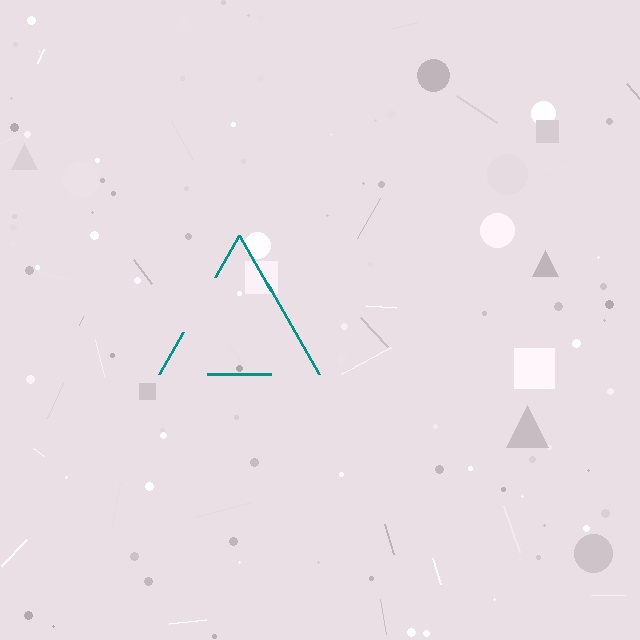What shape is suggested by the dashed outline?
The dashed outline suggests a triangle.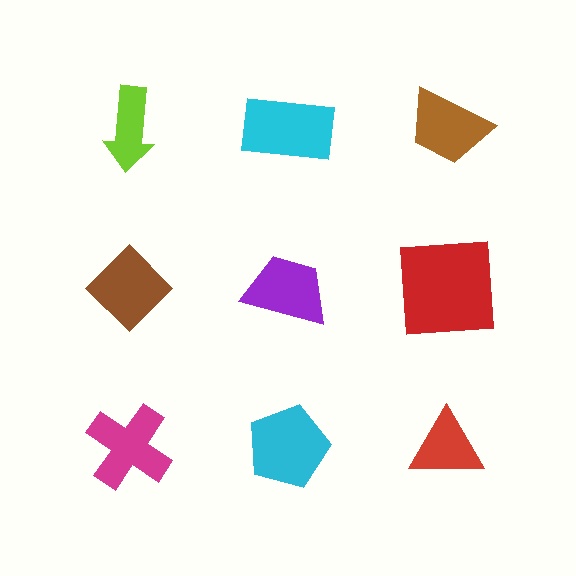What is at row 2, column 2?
A purple trapezoid.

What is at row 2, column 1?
A brown diamond.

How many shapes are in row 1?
3 shapes.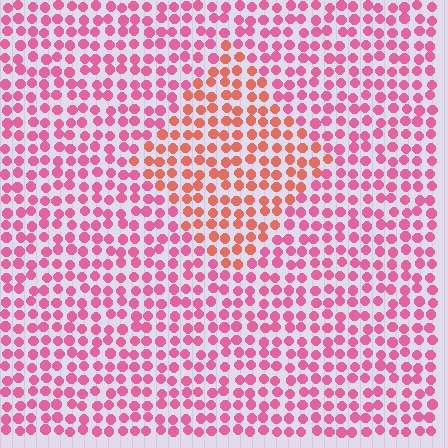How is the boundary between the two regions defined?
The boundary is defined purely by a slight shift in hue (about 34 degrees). Spacing, size, and orientation are identical on both sides.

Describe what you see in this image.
The image is filled with small pink elements in a uniform arrangement. A diamond-shaped region is visible where the elements are tinted to a slightly different hue, forming a subtle color boundary.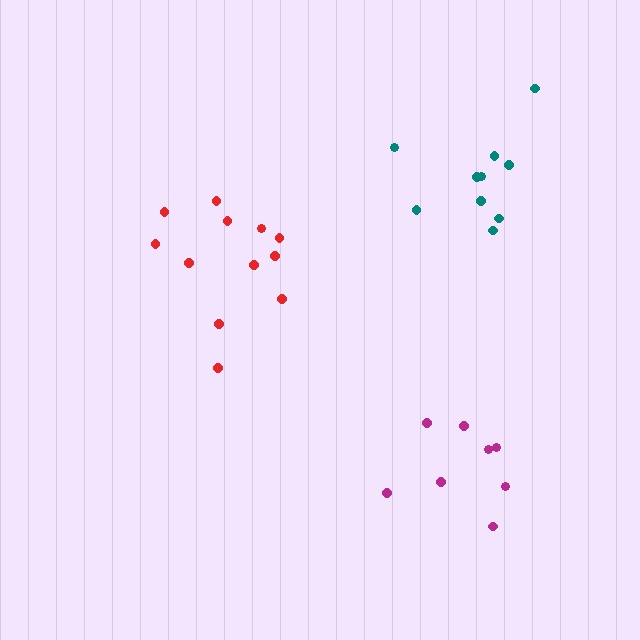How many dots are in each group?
Group 1: 12 dots, Group 2: 8 dots, Group 3: 10 dots (30 total).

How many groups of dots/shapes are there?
There are 3 groups.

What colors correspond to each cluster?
The clusters are colored: red, magenta, teal.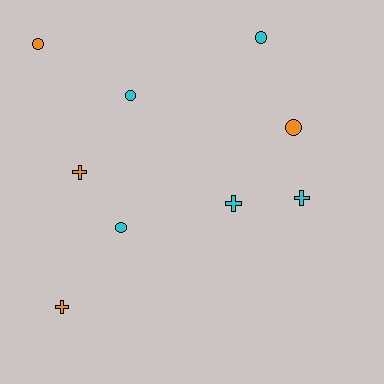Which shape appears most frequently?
Circle, with 5 objects.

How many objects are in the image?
There are 9 objects.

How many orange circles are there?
There are 2 orange circles.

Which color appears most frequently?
Cyan, with 5 objects.